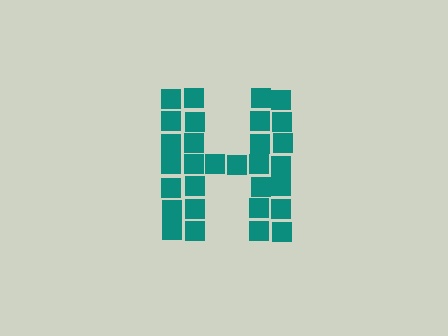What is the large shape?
The large shape is the letter H.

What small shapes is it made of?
It is made of small squares.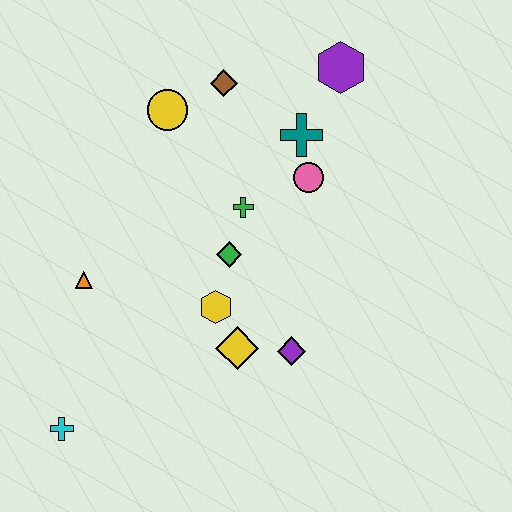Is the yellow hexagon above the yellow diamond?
Yes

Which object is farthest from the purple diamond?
The purple hexagon is farthest from the purple diamond.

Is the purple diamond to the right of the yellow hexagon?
Yes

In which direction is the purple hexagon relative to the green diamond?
The purple hexagon is above the green diamond.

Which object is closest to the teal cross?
The pink circle is closest to the teal cross.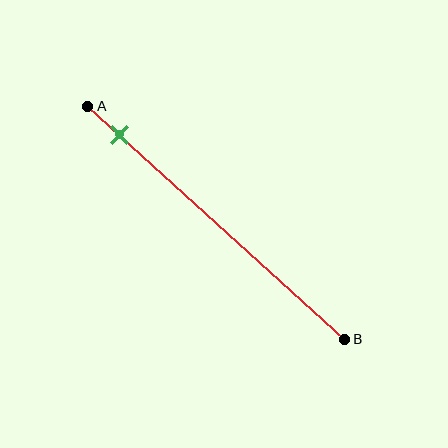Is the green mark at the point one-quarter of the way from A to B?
No, the mark is at about 10% from A, not at the 25% one-quarter point.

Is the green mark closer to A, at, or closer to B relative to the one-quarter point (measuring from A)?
The green mark is closer to point A than the one-quarter point of segment AB.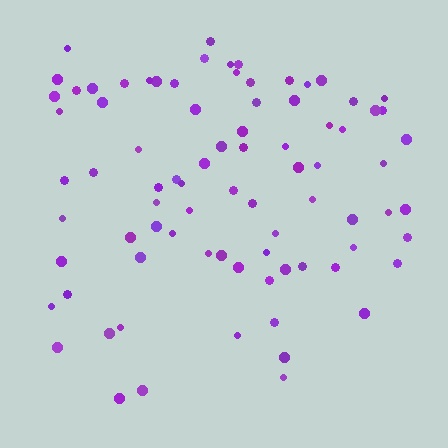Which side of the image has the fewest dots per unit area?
The bottom.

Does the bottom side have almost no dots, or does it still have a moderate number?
Still a moderate number, just noticeably fewer than the top.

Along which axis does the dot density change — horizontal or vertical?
Vertical.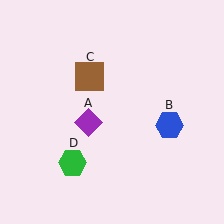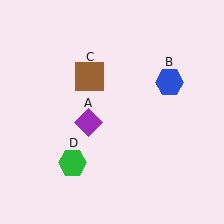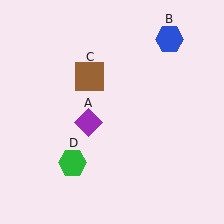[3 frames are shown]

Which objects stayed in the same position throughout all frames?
Purple diamond (object A) and brown square (object C) and green hexagon (object D) remained stationary.